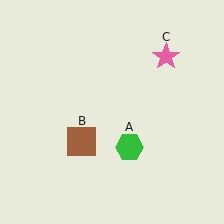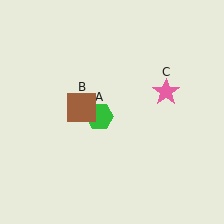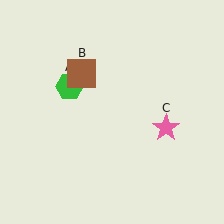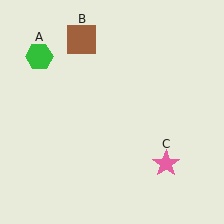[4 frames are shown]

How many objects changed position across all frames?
3 objects changed position: green hexagon (object A), brown square (object B), pink star (object C).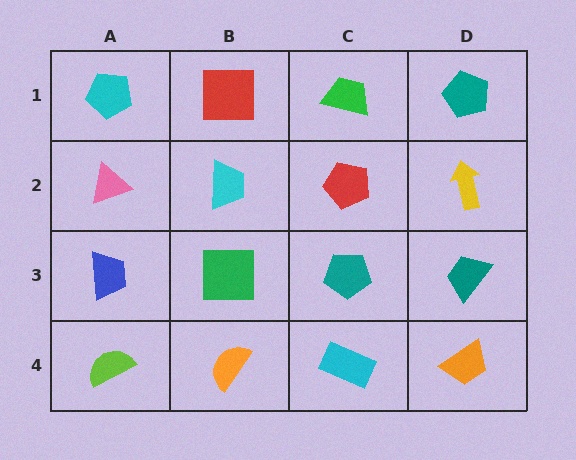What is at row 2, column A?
A pink triangle.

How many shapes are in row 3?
4 shapes.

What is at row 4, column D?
An orange trapezoid.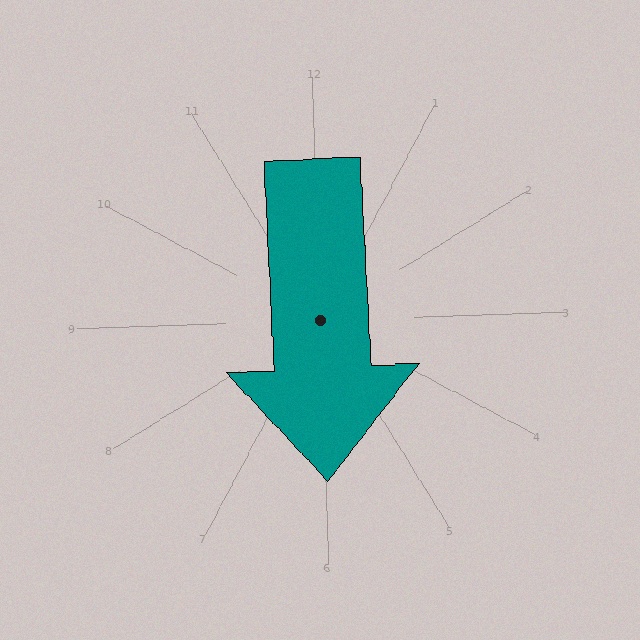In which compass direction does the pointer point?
South.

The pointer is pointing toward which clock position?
Roughly 6 o'clock.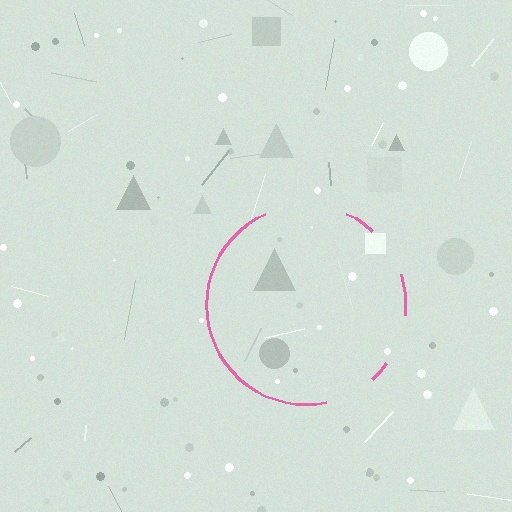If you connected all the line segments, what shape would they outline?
They would outline a circle.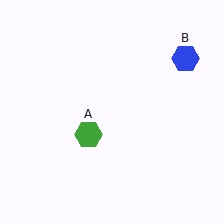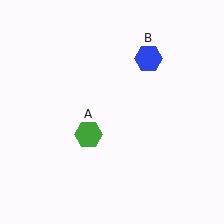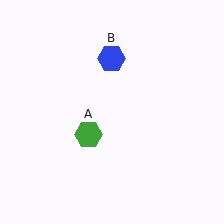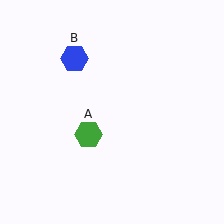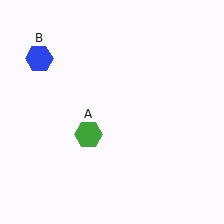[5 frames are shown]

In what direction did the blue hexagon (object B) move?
The blue hexagon (object B) moved left.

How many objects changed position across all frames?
1 object changed position: blue hexagon (object B).